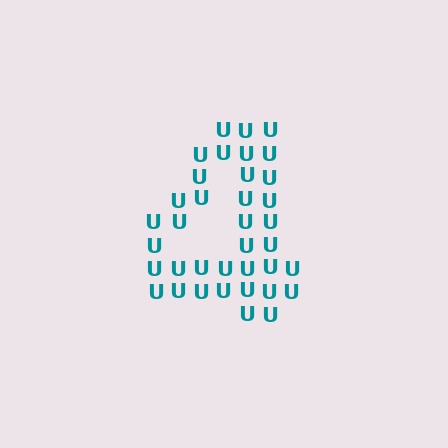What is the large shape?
The large shape is the digit 4.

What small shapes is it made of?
It is made of small letter U's.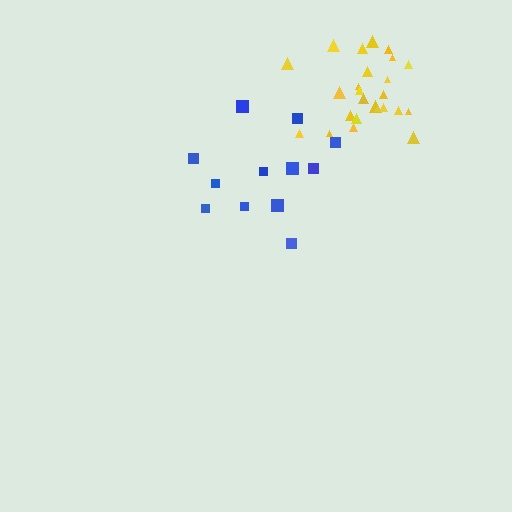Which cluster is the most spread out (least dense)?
Blue.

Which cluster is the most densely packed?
Yellow.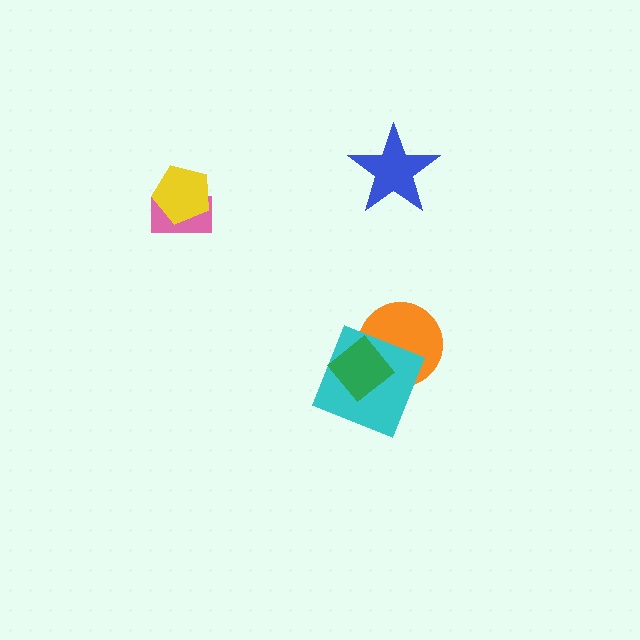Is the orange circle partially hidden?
Yes, it is partially covered by another shape.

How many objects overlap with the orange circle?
2 objects overlap with the orange circle.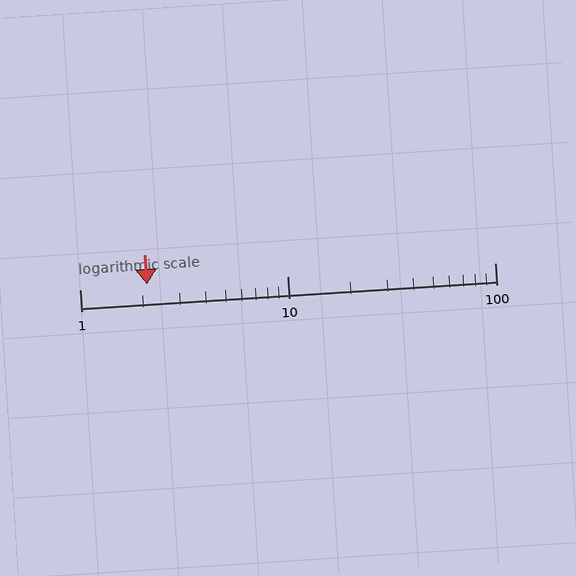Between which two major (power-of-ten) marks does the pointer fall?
The pointer is between 1 and 10.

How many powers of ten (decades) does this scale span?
The scale spans 2 decades, from 1 to 100.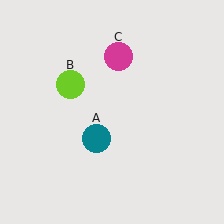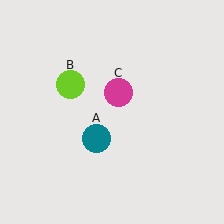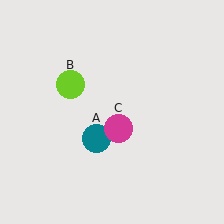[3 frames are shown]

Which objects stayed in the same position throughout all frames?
Teal circle (object A) and lime circle (object B) remained stationary.